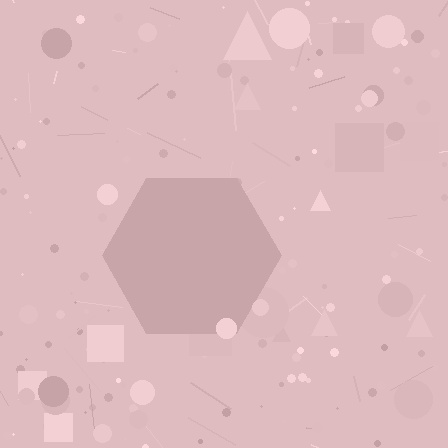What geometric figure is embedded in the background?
A hexagon is embedded in the background.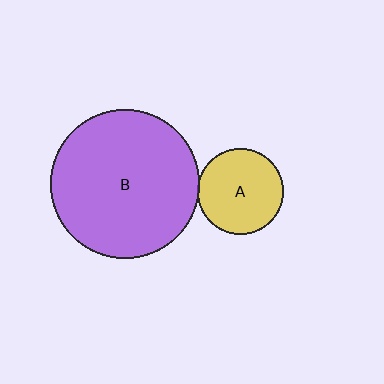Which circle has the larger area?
Circle B (purple).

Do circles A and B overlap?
Yes.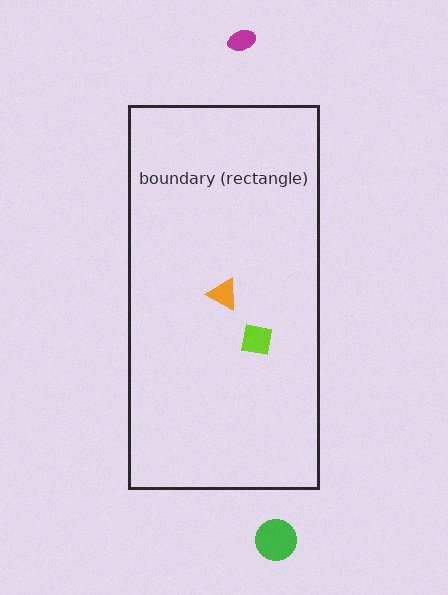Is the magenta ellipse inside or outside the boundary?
Outside.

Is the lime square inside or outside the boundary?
Inside.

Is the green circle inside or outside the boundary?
Outside.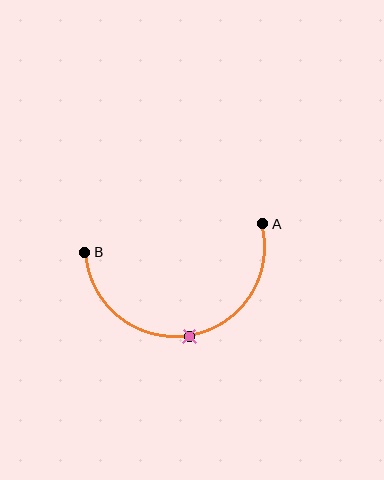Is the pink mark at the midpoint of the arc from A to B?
Yes. The pink mark lies on the arc at equal arc-length from both A and B — it is the arc midpoint.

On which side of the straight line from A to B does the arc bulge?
The arc bulges below the straight line connecting A and B.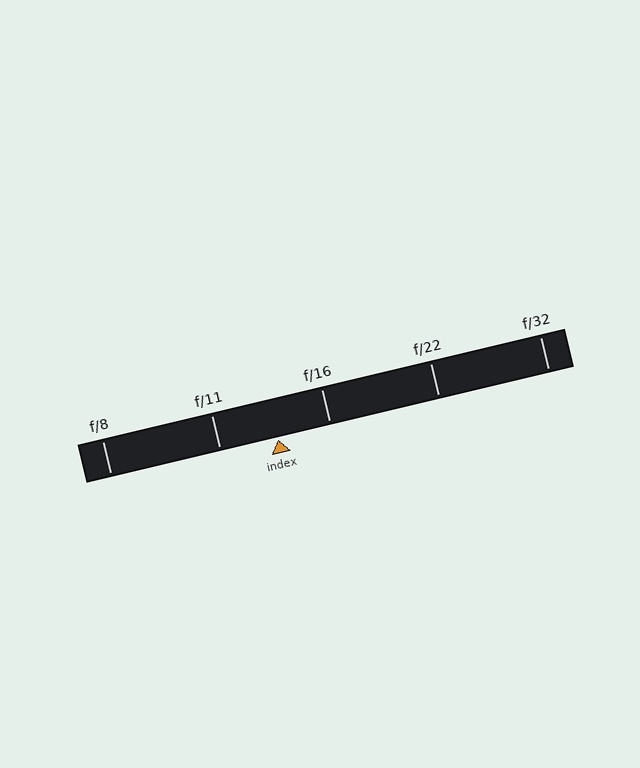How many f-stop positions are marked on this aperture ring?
There are 5 f-stop positions marked.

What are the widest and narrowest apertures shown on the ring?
The widest aperture shown is f/8 and the narrowest is f/32.